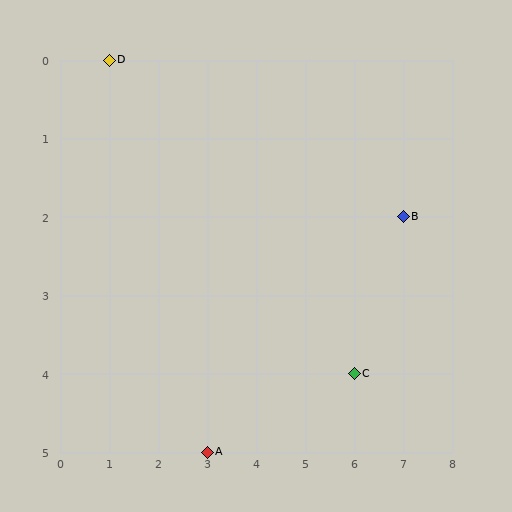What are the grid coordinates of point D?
Point D is at grid coordinates (1, 0).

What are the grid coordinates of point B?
Point B is at grid coordinates (7, 2).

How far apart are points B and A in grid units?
Points B and A are 4 columns and 3 rows apart (about 5.0 grid units diagonally).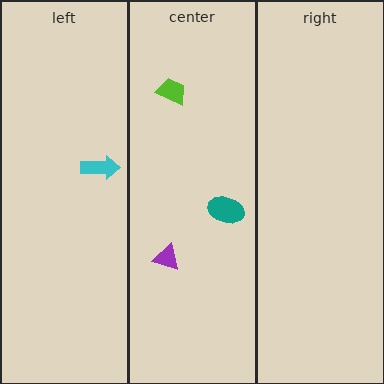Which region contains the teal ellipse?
The center region.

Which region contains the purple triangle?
The center region.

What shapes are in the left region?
The cyan arrow.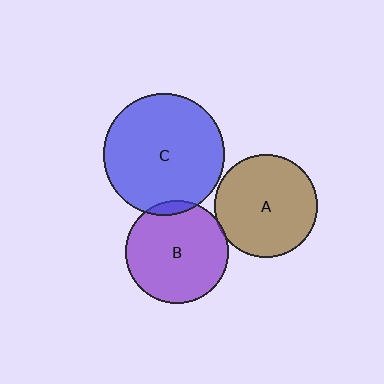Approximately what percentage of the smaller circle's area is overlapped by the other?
Approximately 5%.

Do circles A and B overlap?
Yes.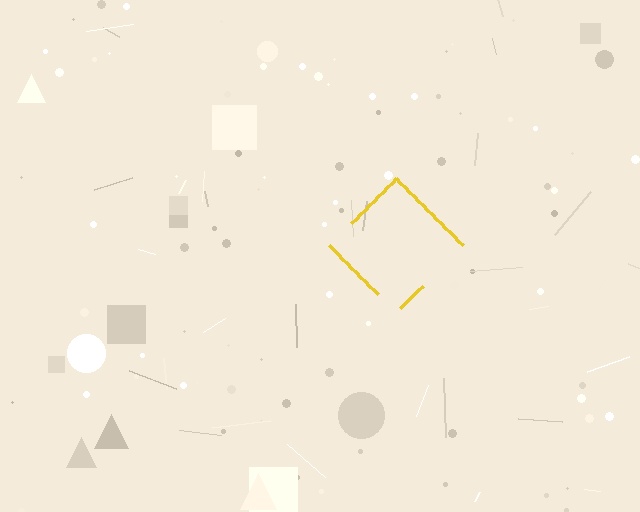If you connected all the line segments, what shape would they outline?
They would outline a diamond.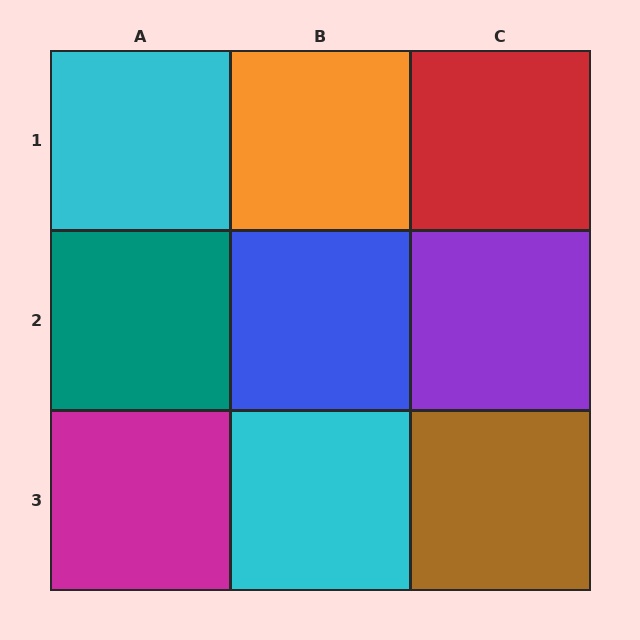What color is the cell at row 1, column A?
Cyan.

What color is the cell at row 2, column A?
Teal.